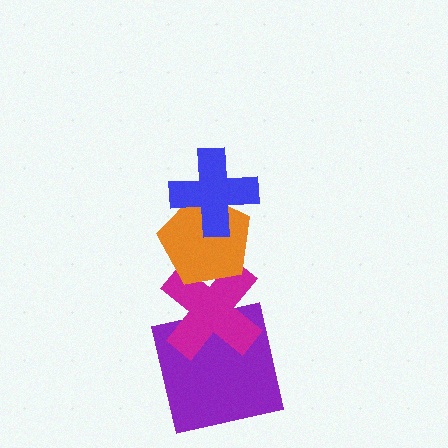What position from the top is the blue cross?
The blue cross is 1st from the top.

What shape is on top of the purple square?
The magenta cross is on top of the purple square.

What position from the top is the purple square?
The purple square is 4th from the top.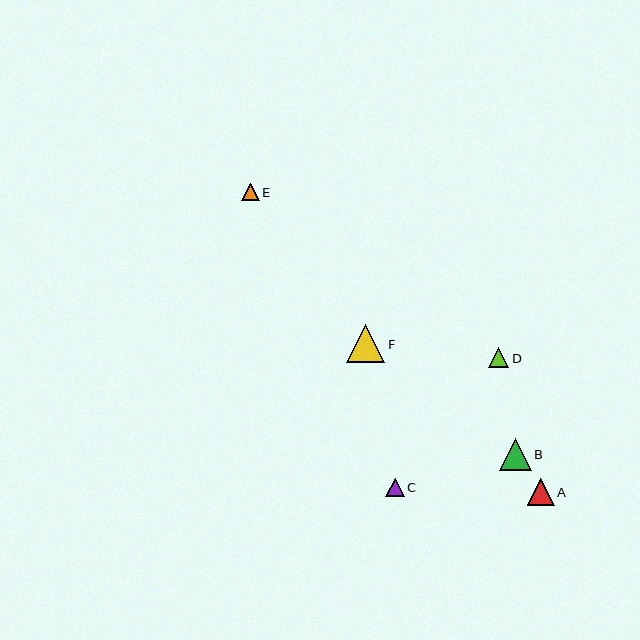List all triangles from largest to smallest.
From largest to smallest: F, B, A, D, C, E.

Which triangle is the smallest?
Triangle E is the smallest with a size of approximately 17 pixels.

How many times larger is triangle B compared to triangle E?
Triangle B is approximately 1.9 times the size of triangle E.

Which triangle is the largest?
Triangle F is the largest with a size of approximately 38 pixels.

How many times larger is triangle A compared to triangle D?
Triangle A is approximately 1.3 times the size of triangle D.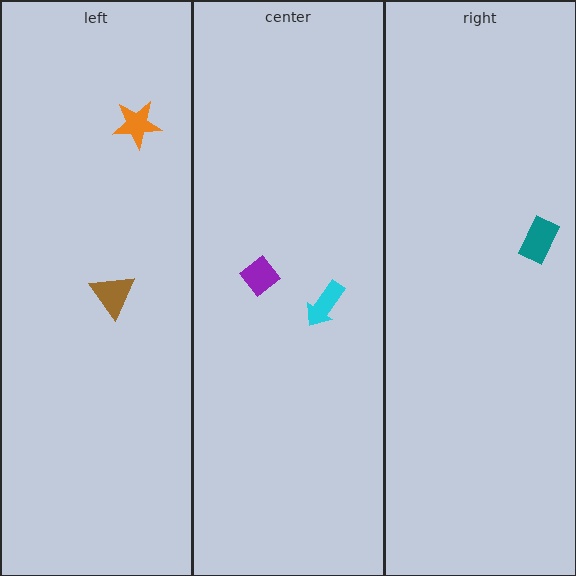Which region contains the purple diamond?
The center region.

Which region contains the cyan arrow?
The center region.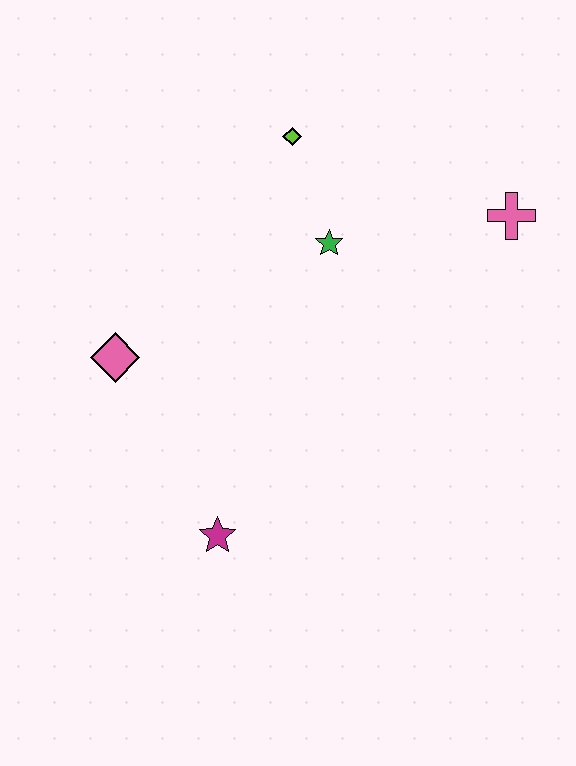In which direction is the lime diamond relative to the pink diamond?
The lime diamond is above the pink diamond.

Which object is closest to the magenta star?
The pink diamond is closest to the magenta star.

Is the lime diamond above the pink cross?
Yes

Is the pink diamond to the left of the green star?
Yes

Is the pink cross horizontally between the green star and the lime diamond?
No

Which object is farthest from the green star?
The magenta star is farthest from the green star.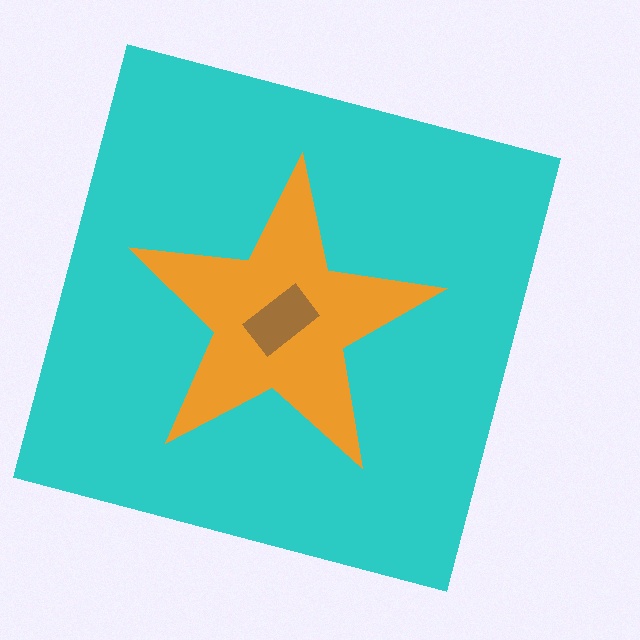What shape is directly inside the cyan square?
The orange star.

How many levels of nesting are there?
3.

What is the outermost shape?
The cyan square.